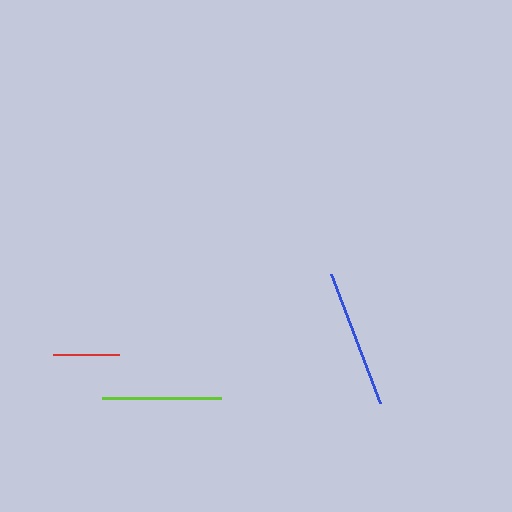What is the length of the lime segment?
The lime segment is approximately 119 pixels long.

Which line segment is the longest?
The blue line is the longest at approximately 138 pixels.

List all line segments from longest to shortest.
From longest to shortest: blue, lime, red.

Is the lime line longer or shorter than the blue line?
The blue line is longer than the lime line.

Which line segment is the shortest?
The red line is the shortest at approximately 66 pixels.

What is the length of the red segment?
The red segment is approximately 66 pixels long.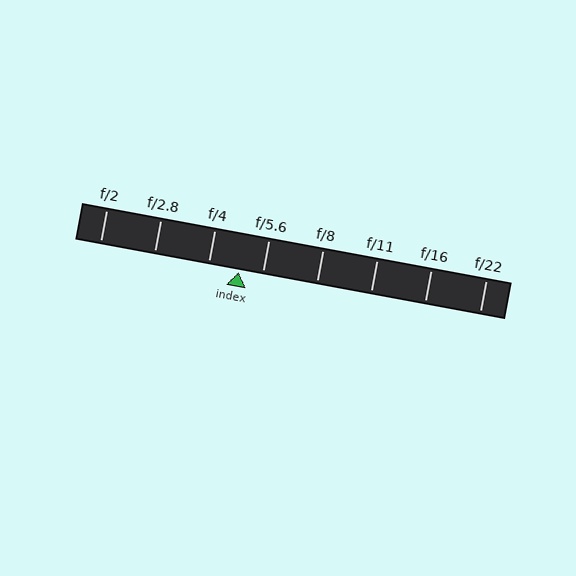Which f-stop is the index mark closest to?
The index mark is closest to f/5.6.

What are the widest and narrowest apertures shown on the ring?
The widest aperture shown is f/2 and the narrowest is f/22.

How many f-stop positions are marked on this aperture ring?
There are 8 f-stop positions marked.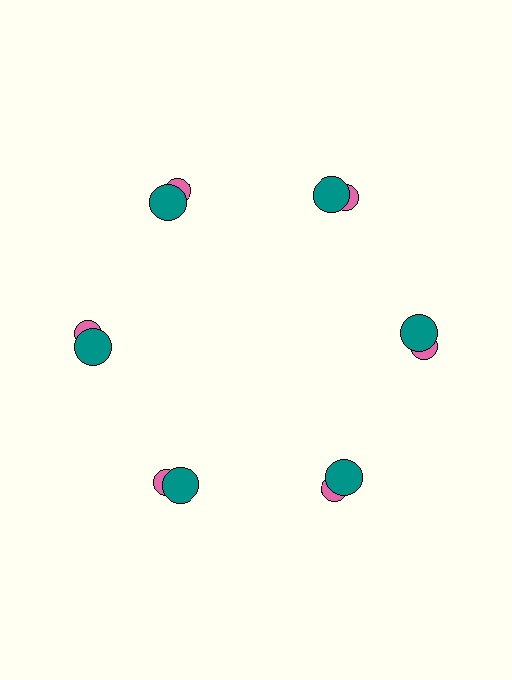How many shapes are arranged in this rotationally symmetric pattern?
There are 12 shapes, arranged in 6 groups of 2.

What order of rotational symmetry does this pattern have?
This pattern has 6-fold rotational symmetry.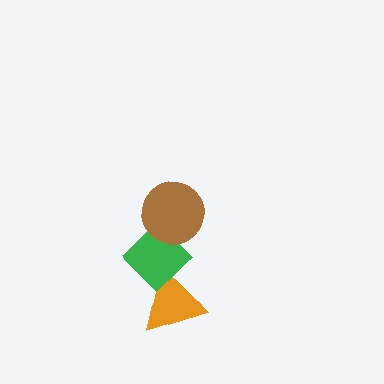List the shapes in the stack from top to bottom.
From top to bottom: the brown circle, the green diamond, the orange triangle.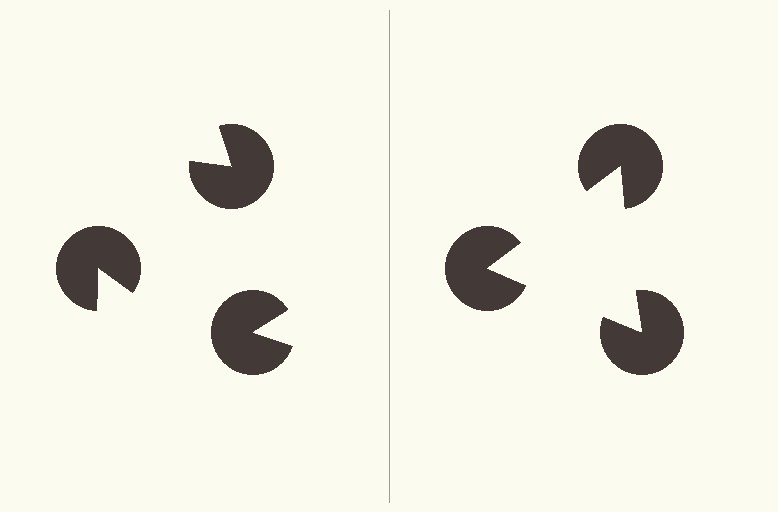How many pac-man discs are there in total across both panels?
6 — 3 on each side.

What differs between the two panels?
The pac-man discs are positioned identically on both sides; only the wedge orientations differ. On the right they align to a triangle; on the left they are misaligned.